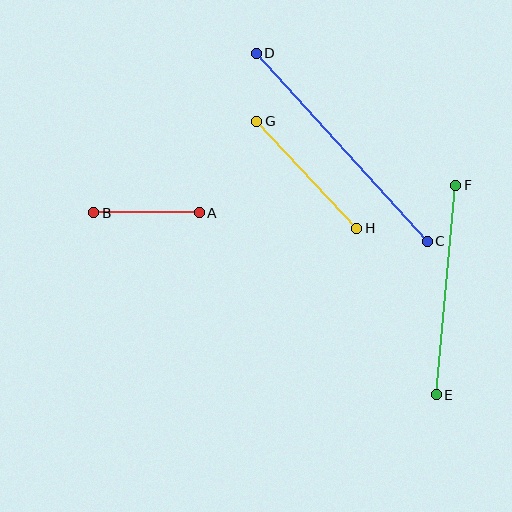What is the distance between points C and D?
The distance is approximately 254 pixels.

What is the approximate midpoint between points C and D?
The midpoint is at approximately (342, 147) pixels.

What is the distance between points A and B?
The distance is approximately 105 pixels.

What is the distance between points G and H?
The distance is approximately 146 pixels.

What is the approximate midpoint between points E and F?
The midpoint is at approximately (446, 290) pixels.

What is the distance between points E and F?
The distance is approximately 210 pixels.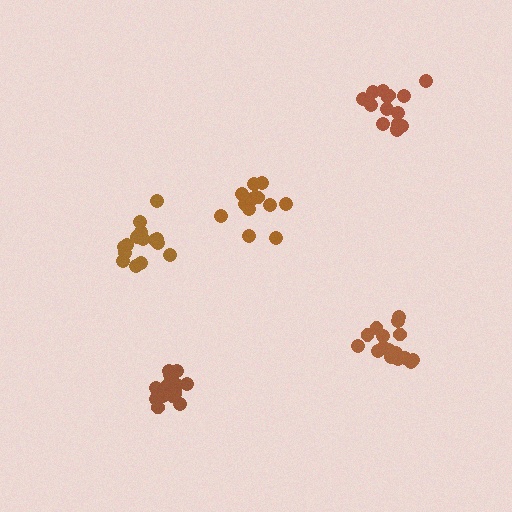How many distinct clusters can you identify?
There are 5 distinct clusters.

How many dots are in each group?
Group 1: 15 dots, Group 2: 16 dots, Group 3: 16 dots, Group 4: 15 dots, Group 5: 13 dots (75 total).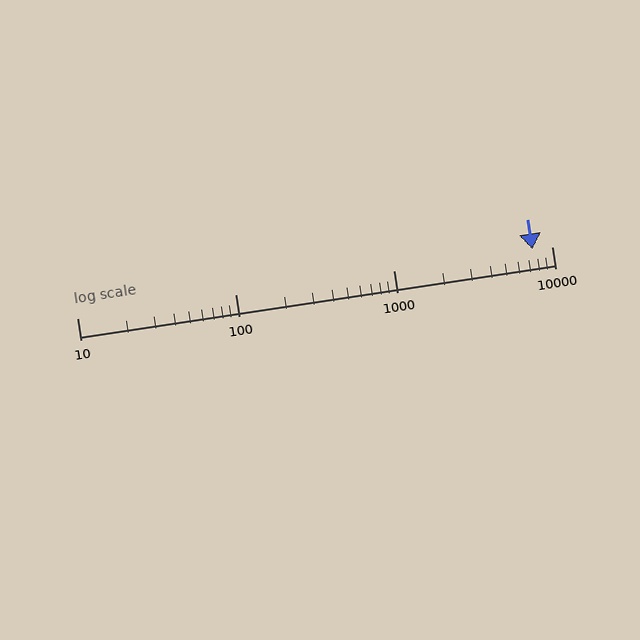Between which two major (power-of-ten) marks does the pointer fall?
The pointer is between 1000 and 10000.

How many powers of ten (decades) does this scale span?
The scale spans 3 decades, from 10 to 10000.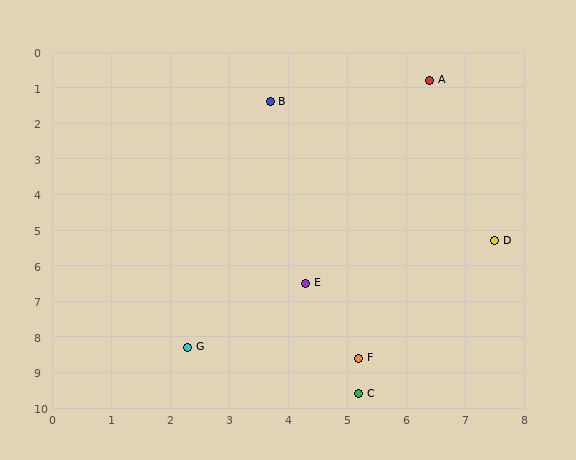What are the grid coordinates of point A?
Point A is at approximately (6.4, 0.8).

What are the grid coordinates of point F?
Point F is at approximately (5.2, 8.6).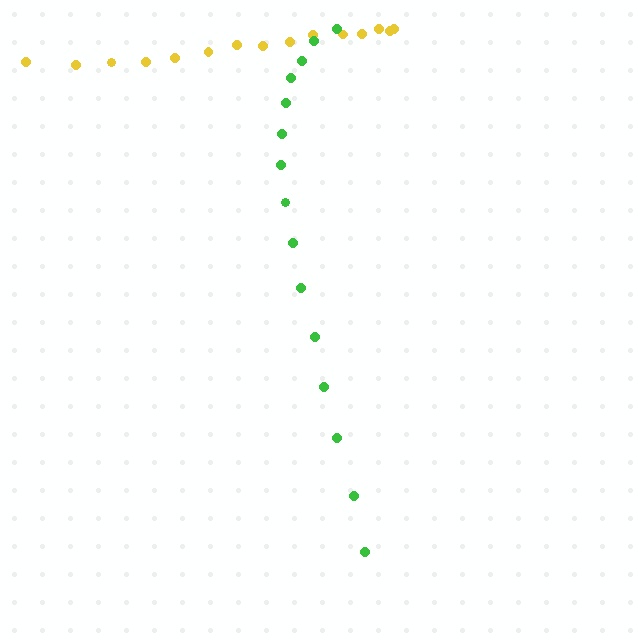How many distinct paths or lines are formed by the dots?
There are 2 distinct paths.